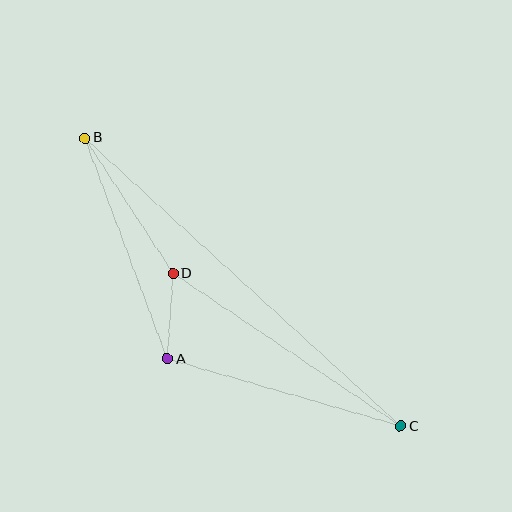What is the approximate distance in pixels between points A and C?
The distance between A and C is approximately 243 pixels.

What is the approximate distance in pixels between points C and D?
The distance between C and D is approximately 274 pixels.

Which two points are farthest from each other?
Points B and C are farthest from each other.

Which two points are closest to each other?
Points A and D are closest to each other.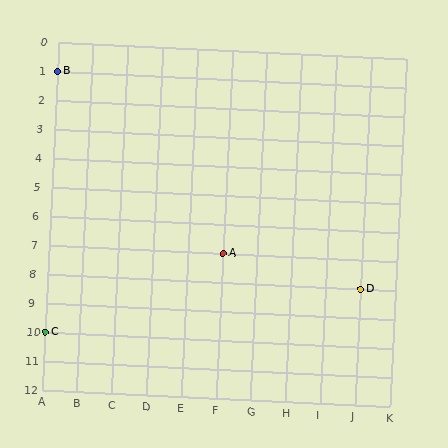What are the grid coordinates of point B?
Point B is at grid coordinates (A, 1).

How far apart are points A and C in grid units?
Points A and C are 5 columns and 3 rows apart (about 5.8 grid units diagonally).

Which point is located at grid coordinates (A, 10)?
Point C is at (A, 10).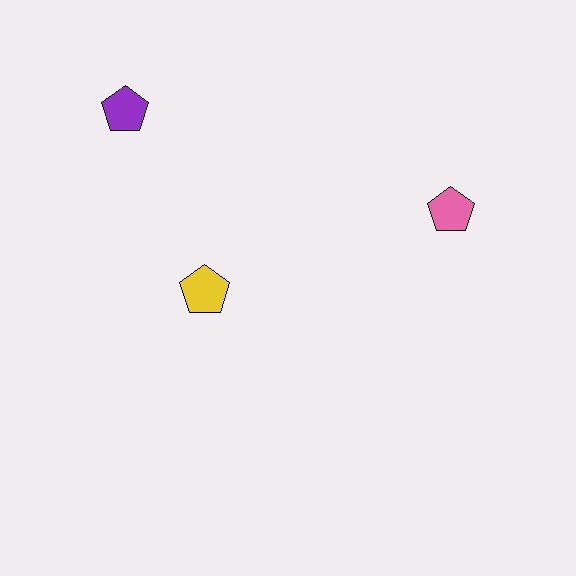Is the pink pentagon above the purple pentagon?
No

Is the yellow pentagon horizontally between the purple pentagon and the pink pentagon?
Yes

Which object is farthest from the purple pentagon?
The pink pentagon is farthest from the purple pentagon.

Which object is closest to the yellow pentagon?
The purple pentagon is closest to the yellow pentagon.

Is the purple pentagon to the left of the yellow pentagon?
Yes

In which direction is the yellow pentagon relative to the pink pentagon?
The yellow pentagon is to the left of the pink pentagon.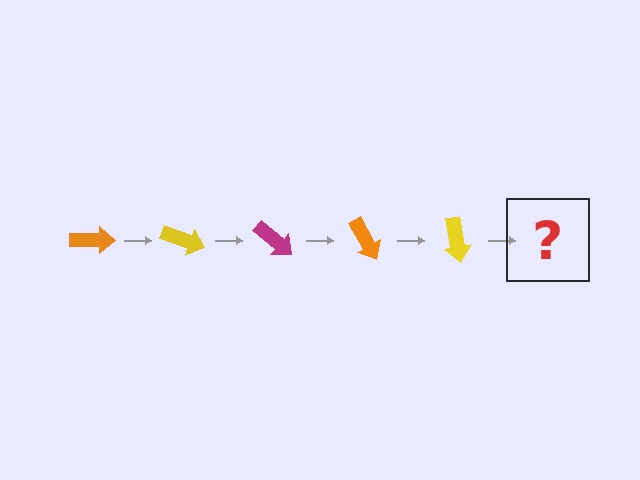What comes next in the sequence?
The next element should be a magenta arrow, rotated 100 degrees from the start.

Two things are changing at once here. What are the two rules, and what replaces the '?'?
The two rules are that it rotates 20 degrees each step and the color cycles through orange, yellow, and magenta. The '?' should be a magenta arrow, rotated 100 degrees from the start.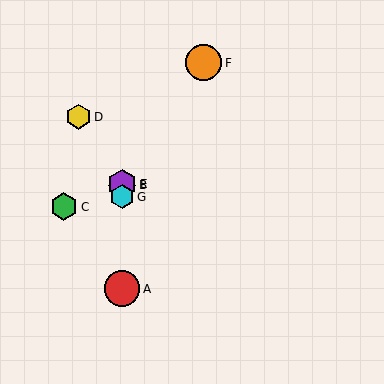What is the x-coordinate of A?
Object A is at x≈122.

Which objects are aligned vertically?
Objects A, B, E, G are aligned vertically.